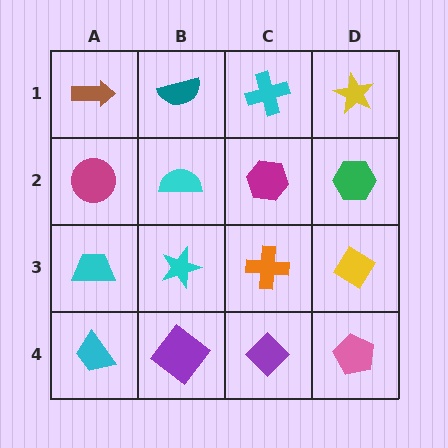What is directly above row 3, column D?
A green hexagon.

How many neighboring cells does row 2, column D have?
3.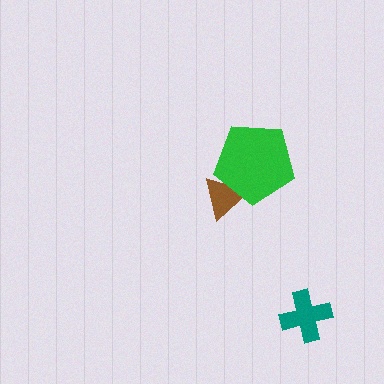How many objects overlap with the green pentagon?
1 object overlaps with the green pentagon.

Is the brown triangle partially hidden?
Yes, it is partially covered by another shape.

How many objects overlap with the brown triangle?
1 object overlaps with the brown triangle.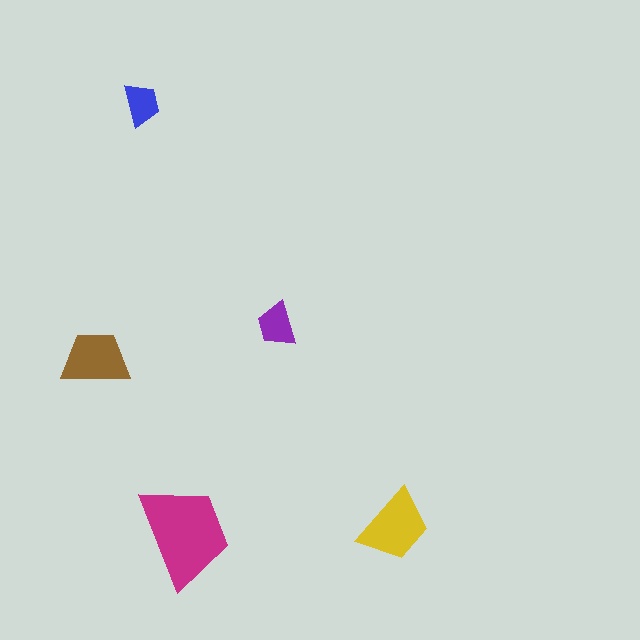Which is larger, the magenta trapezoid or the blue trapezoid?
The magenta one.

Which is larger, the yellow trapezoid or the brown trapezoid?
The yellow one.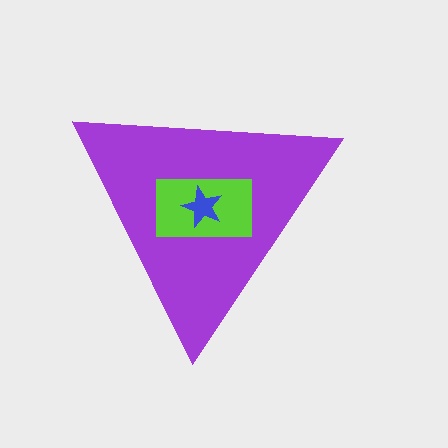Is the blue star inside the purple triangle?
Yes.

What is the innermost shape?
The blue star.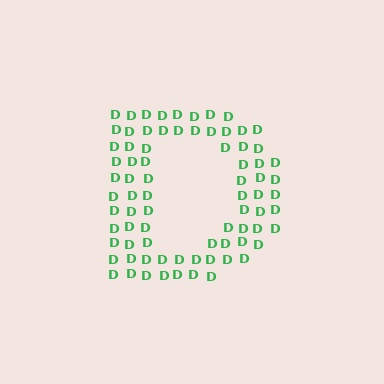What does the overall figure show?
The overall figure shows the letter D.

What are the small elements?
The small elements are letter D's.